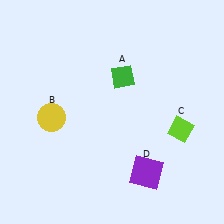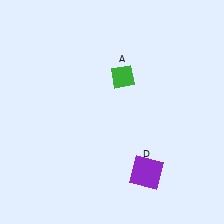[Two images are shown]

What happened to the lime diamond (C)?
The lime diamond (C) was removed in Image 2. It was in the bottom-right area of Image 1.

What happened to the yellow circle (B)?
The yellow circle (B) was removed in Image 2. It was in the bottom-left area of Image 1.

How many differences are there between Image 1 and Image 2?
There are 2 differences between the two images.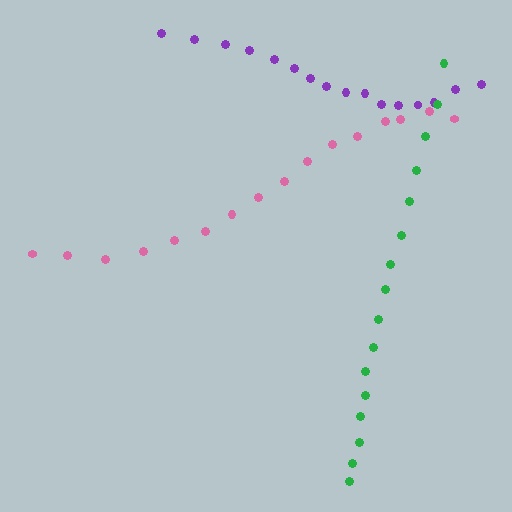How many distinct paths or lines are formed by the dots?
There are 3 distinct paths.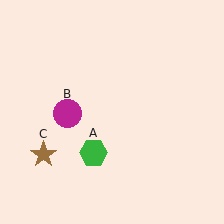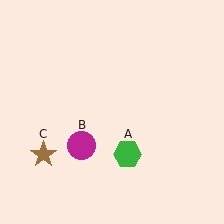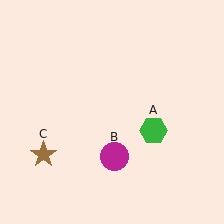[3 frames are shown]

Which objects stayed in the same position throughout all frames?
Brown star (object C) remained stationary.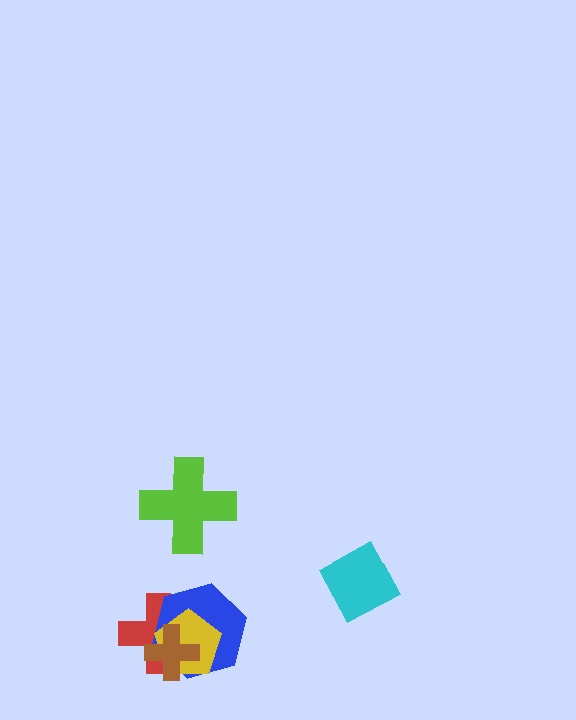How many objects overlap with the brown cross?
3 objects overlap with the brown cross.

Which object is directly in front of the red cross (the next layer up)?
The blue hexagon is directly in front of the red cross.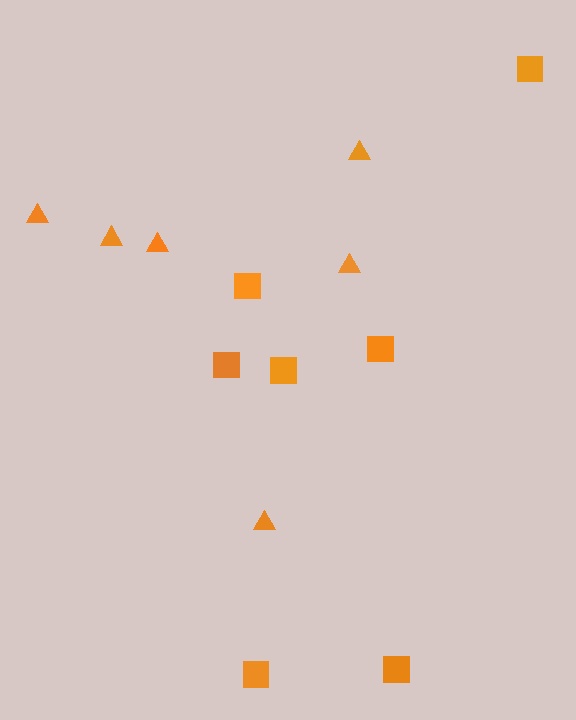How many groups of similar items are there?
There are 2 groups: one group of squares (7) and one group of triangles (6).